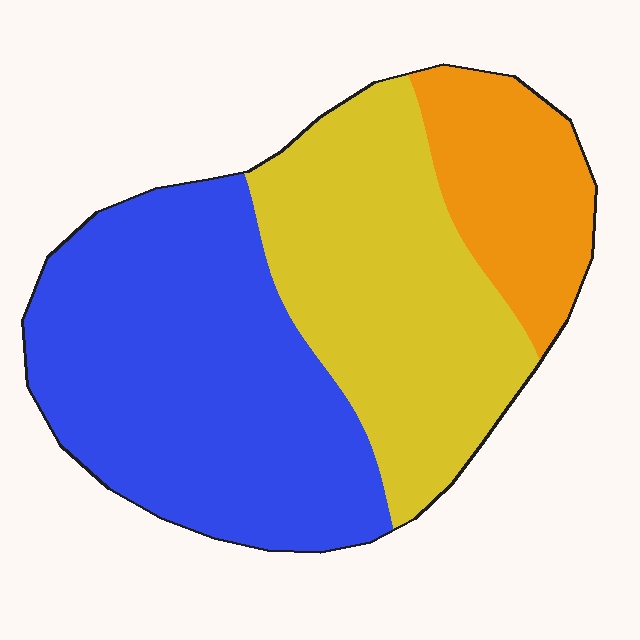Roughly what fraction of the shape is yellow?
Yellow takes up about three eighths (3/8) of the shape.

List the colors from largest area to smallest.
From largest to smallest: blue, yellow, orange.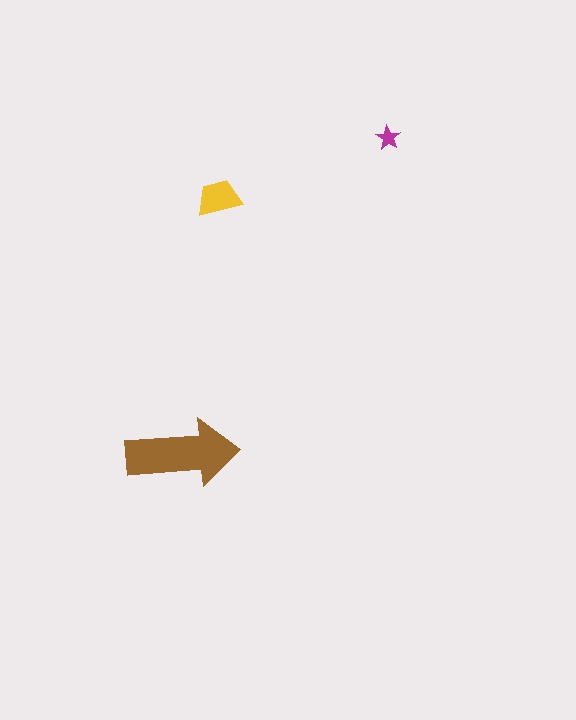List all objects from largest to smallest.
The brown arrow, the yellow trapezoid, the magenta star.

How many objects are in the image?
There are 3 objects in the image.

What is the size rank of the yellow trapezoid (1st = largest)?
2nd.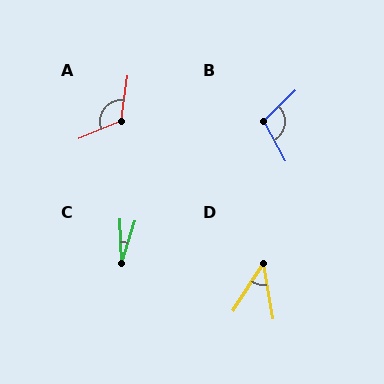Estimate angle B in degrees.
Approximately 105 degrees.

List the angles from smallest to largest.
C (19°), D (42°), B (105°), A (121°).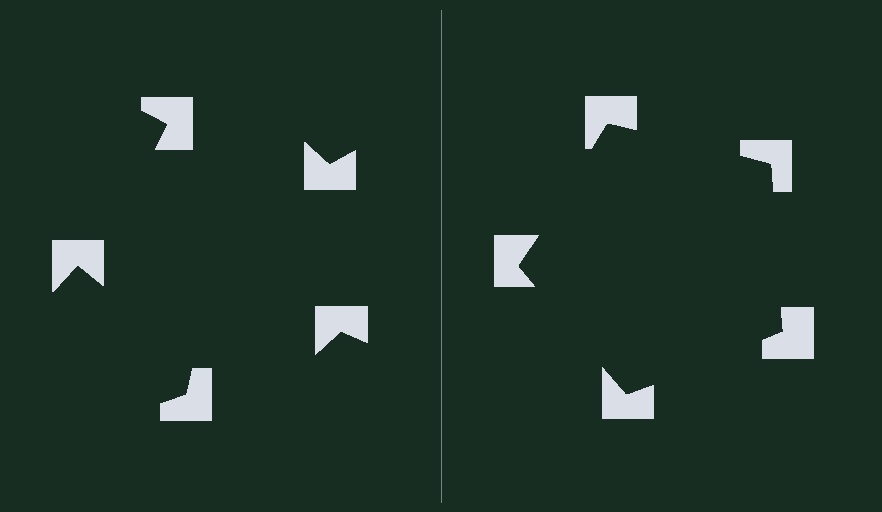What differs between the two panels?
The notched squares are positioned identically on both sides; only the wedge orientations differ. On the right they align to a pentagon; on the left they are misaligned.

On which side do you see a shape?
An illusory pentagon appears on the right side. On the left side the wedge cuts are rotated, so no coherent shape forms.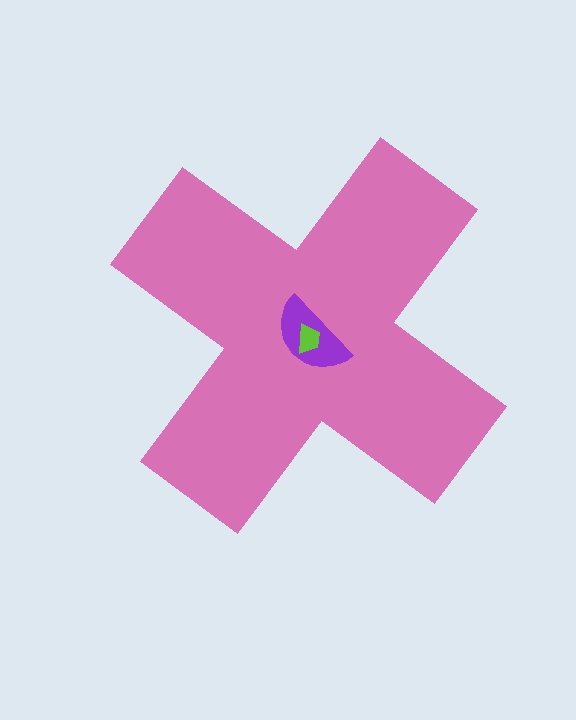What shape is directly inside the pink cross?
The purple semicircle.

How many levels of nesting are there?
3.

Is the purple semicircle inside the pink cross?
Yes.